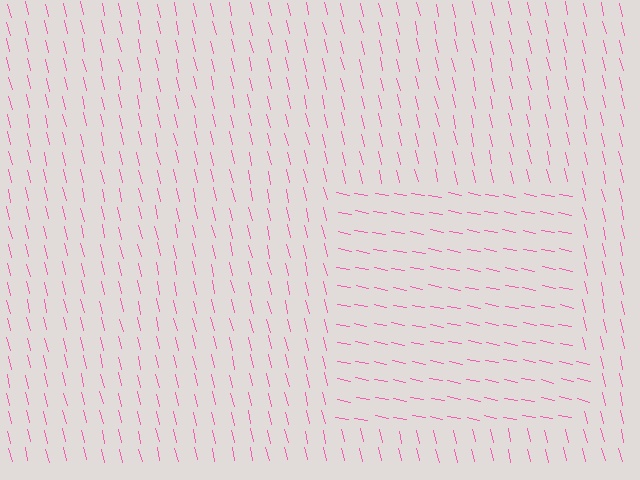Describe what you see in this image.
The image is filled with small pink line segments. A rectangle region in the image has lines oriented differently from the surrounding lines, creating a visible texture boundary.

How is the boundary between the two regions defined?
The boundary is defined purely by a change in line orientation (approximately 65 degrees difference). All lines are the same color and thickness.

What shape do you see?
I see a rectangle.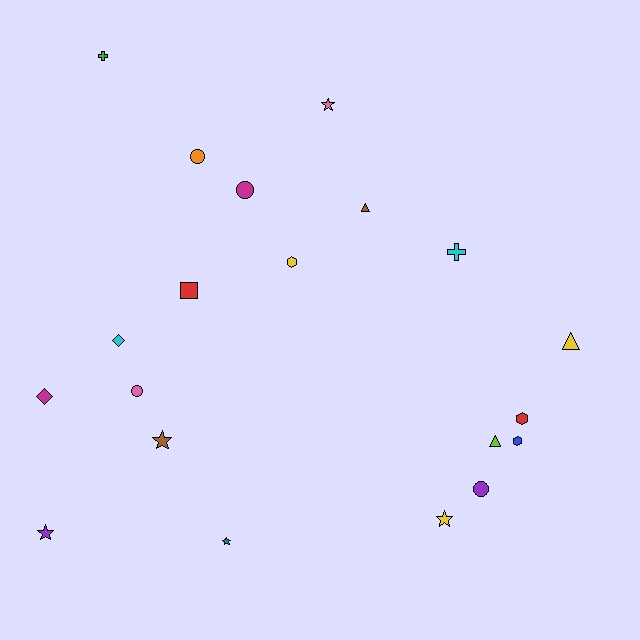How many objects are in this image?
There are 20 objects.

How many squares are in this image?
There is 1 square.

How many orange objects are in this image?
There is 1 orange object.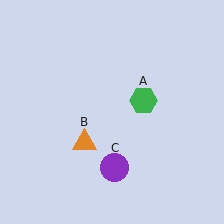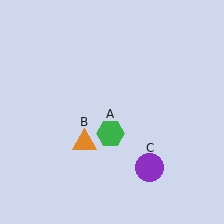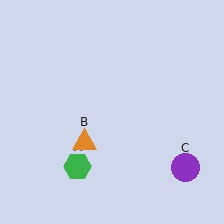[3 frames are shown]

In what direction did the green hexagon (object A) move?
The green hexagon (object A) moved down and to the left.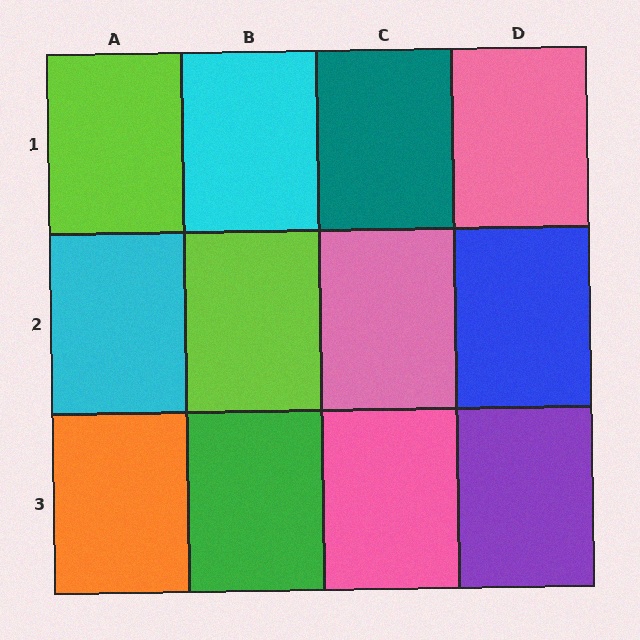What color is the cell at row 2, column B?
Lime.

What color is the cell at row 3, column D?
Purple.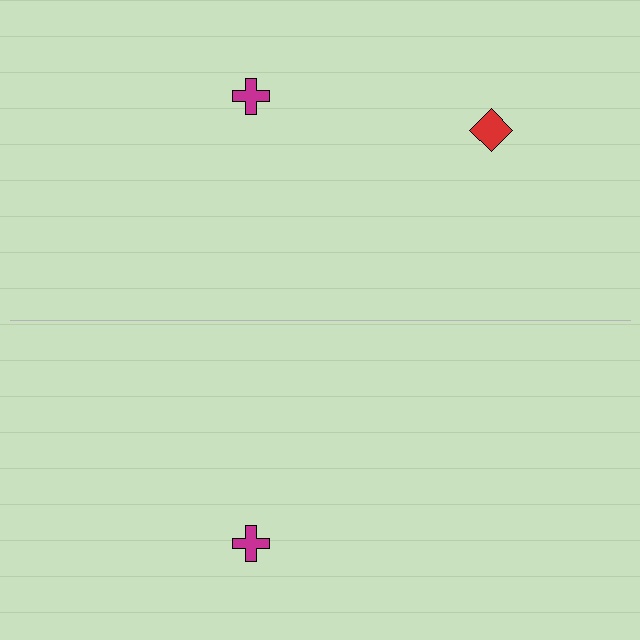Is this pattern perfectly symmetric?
No, the pattern is not perfectly symmetric. A red diamond is missing from the bottom side.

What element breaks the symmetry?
A red diamond is missing from the bottom side.